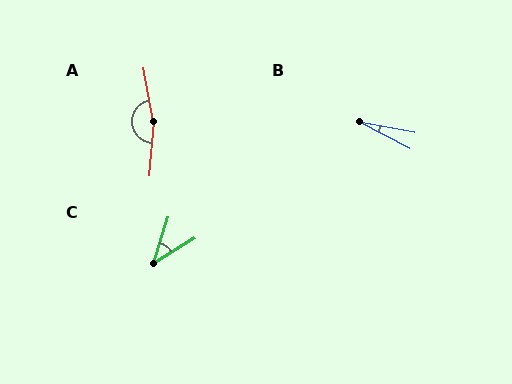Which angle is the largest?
A, at approximately 165 degrees.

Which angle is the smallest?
B, at approximately 17 degrees.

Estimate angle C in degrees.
Approximately 41 degrees.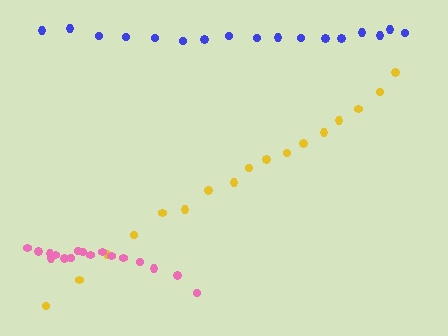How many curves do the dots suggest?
There are 3 distinct paths.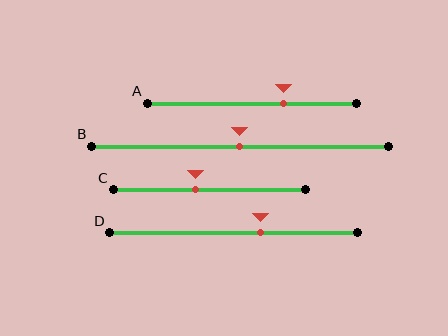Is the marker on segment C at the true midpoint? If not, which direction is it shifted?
No, the marker on segment C is shifted to the left by about 7% of the segment length.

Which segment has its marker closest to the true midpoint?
Segment B has its marker closest to the true midpoint.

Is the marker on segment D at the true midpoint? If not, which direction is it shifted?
No, the marker on segment D is shifted to the right by about 11% of the segment length.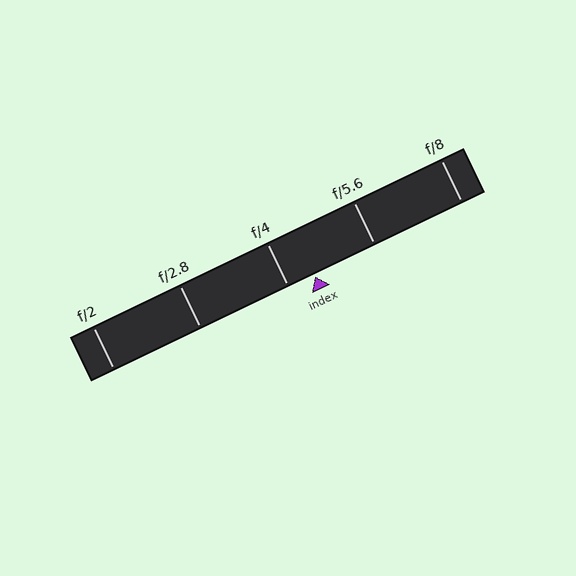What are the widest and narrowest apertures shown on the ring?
The widest aperture shown is f/2 and the narrowest is f/8.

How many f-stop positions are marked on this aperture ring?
There are 5 f-stop positions marked.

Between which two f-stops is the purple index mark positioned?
The index mark is between f/4 and f/5.6.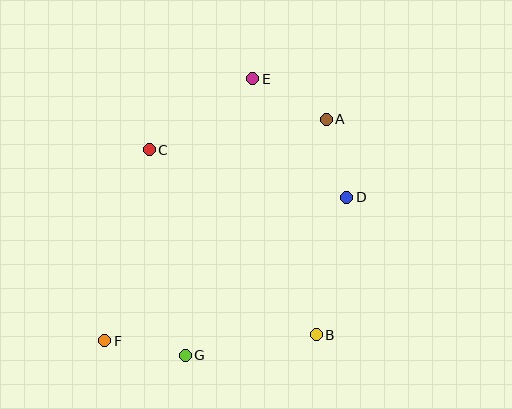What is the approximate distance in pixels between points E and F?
The distance between E and F is approximately 301 pixels.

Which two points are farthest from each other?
Points A and F are farthest from each other.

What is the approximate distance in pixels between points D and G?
The distance between D and G is approximately 226 pixels.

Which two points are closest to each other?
Points A and D are closest to each other.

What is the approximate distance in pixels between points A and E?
The distance between A and E is approximately 84 pixels.